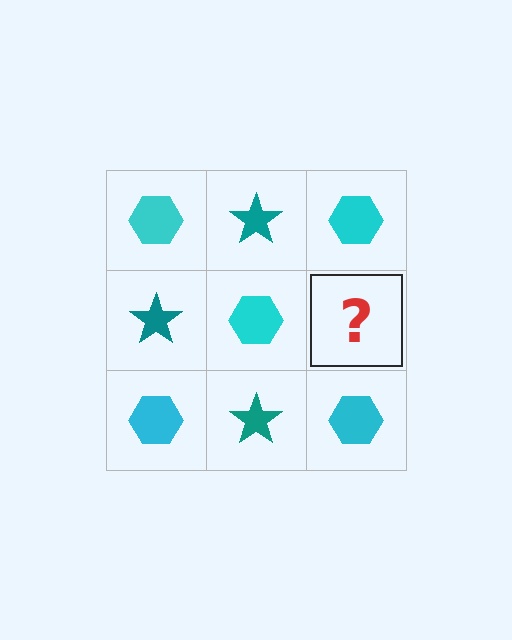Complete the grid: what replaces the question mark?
The question mark should be replaced with a teal star.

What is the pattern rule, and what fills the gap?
The rule is that it alternates cyan hexagon and teal star in a checkerboard pattern. The gap should be filled with a teal star.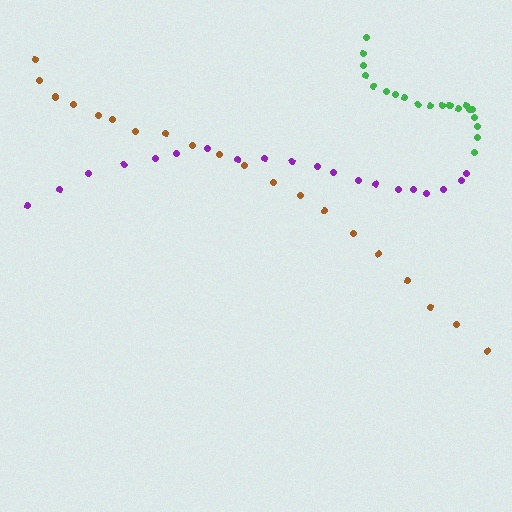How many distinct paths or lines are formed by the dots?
There are 3 distinct paths.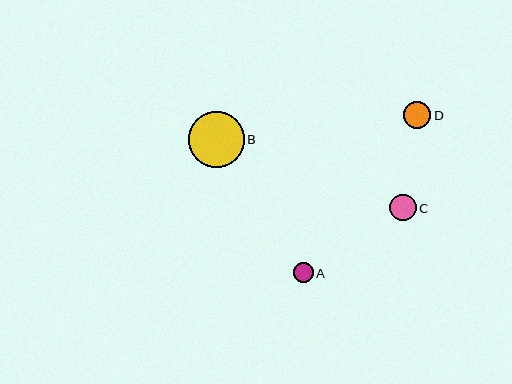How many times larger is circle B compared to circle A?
Circle B is approximately 2.8 times the size of circle A.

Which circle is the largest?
Circle B is the largest with a size of approximately 56 pixels.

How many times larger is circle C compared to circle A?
Circle C is approximately 1.3 times the size of circle A.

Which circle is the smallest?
Circle A is the smallest with a size of approximately 20 pixels.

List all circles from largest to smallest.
From largest to smallest: B, D, C, A.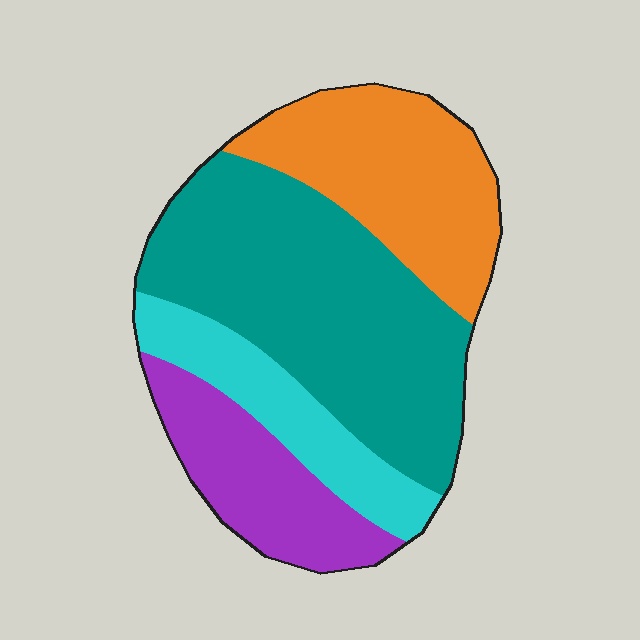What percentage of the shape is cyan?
Cyan covers roughly 15% of the shape.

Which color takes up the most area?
Teal, at roughly 45%.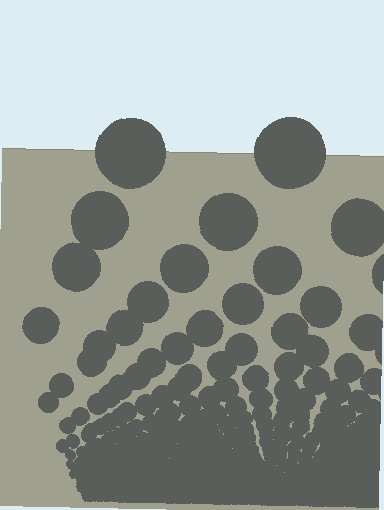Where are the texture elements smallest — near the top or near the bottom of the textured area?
Near the bottom.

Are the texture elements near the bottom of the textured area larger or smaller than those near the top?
Smaller. The gradient is inverted — elements near the bottom are smaller and denser.